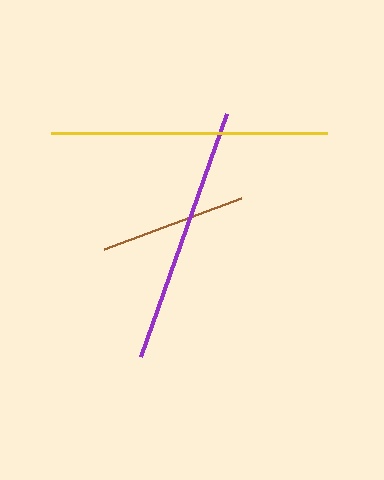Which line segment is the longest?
The yellow line is the longest at approximately 276 pixels.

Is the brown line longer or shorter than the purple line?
The purple line is longer than the brown line.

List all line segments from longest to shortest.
From longest to shortest: yellow, purple, brown.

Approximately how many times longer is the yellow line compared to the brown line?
The yellow line is approximately 1.9 times the length of the brown line.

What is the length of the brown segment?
The brown segment is approximately 146 pixels long.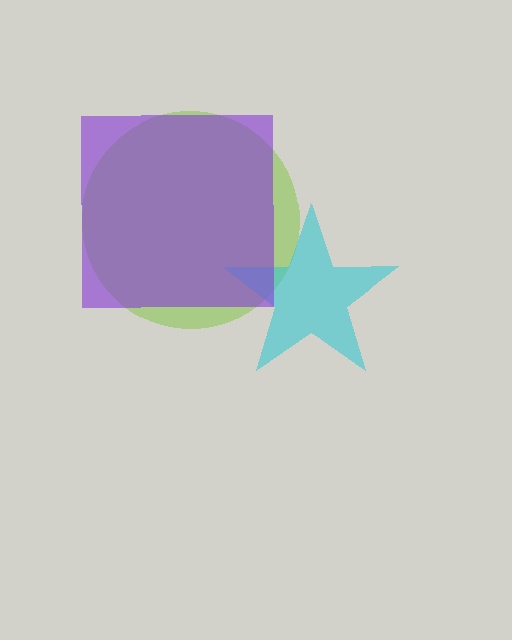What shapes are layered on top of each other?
The layered shapes are: a lime circle, a cyan star, a purple square.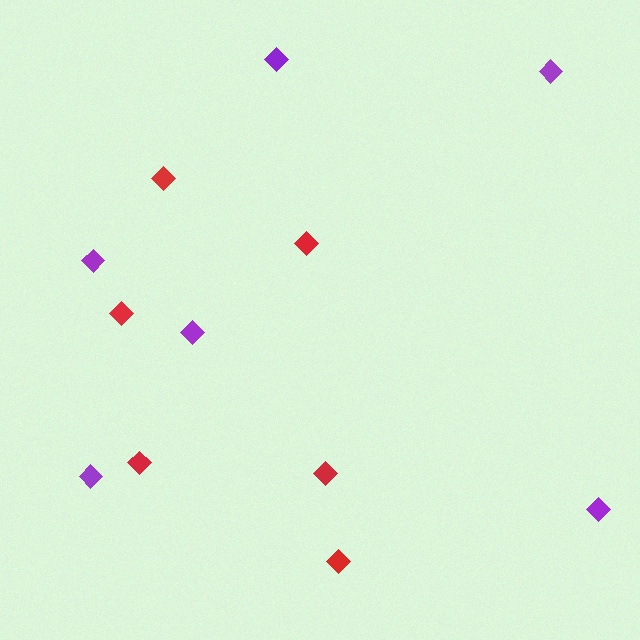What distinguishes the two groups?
There are 2 groups: one group of red diamonds (6) and one group of purple diamonds (6).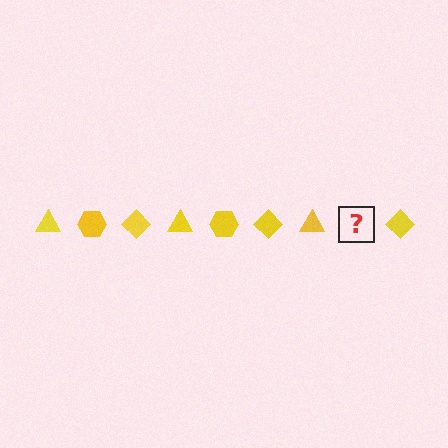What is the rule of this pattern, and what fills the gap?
The rule is that the pattern cycles through triangle, hexagon, diamond shapes in yellow. The gap should be filled with a yellow hexagon.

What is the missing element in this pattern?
The missing element is a yellow hexagon.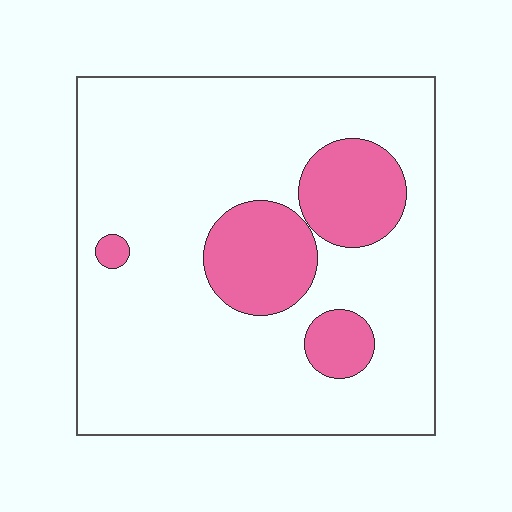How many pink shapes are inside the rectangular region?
4.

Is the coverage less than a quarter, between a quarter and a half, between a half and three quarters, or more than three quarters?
Less than a quarter.